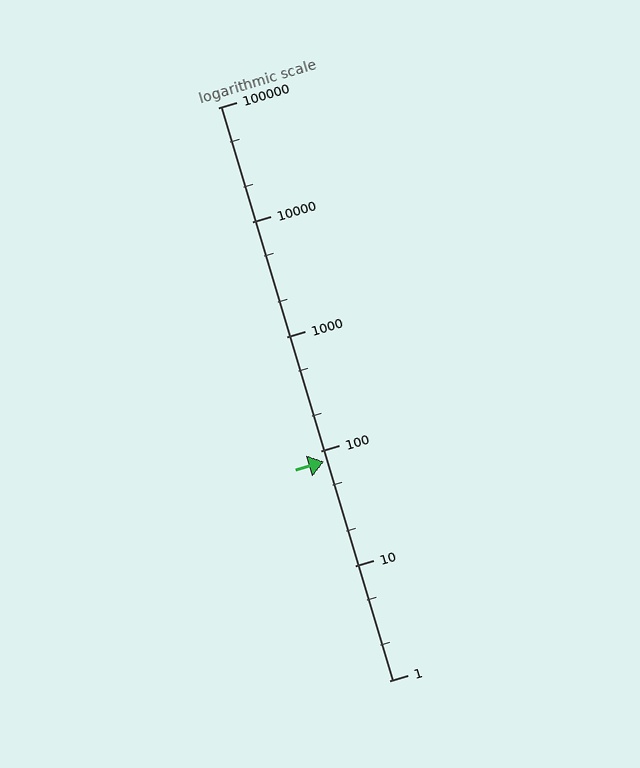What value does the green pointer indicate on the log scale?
The pointer indicates approximately 82.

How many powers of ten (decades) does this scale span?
The scale spans 5 decades, from 1 to 100000.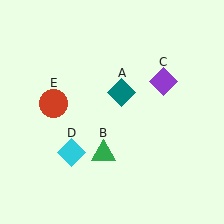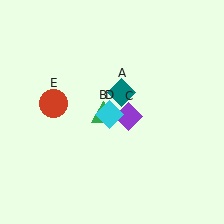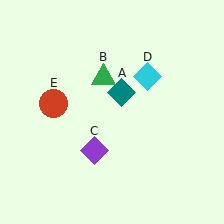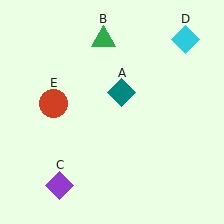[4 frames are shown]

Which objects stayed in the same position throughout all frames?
Teal diamond (object A) and red circle (object E) remained stationary.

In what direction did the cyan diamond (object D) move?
The cyan diamond (object D) moved up and to the right.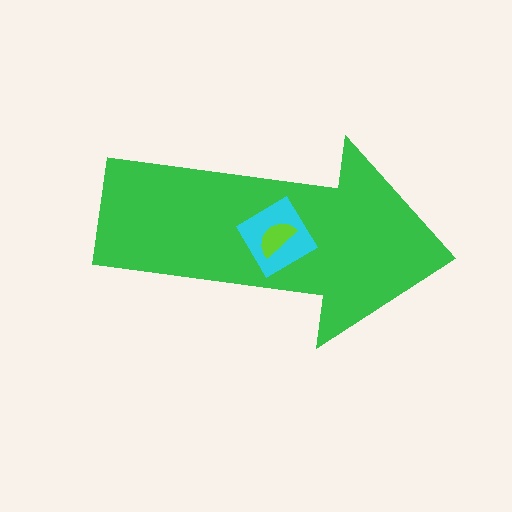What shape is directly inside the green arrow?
The cyan diamond.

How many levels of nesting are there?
3.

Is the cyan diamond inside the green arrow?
Yes.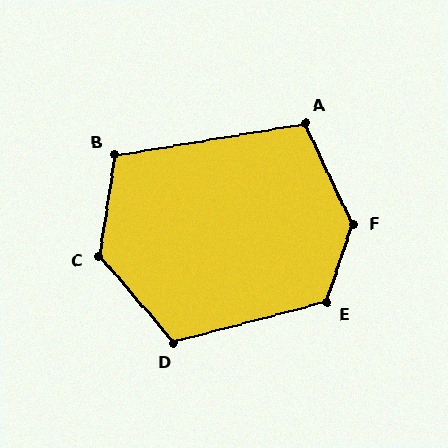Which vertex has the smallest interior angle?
A, at approximately 106 degrees.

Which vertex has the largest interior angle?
F, at approximately 136 degrees.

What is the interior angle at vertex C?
Approximately 130 degrees (obtuse).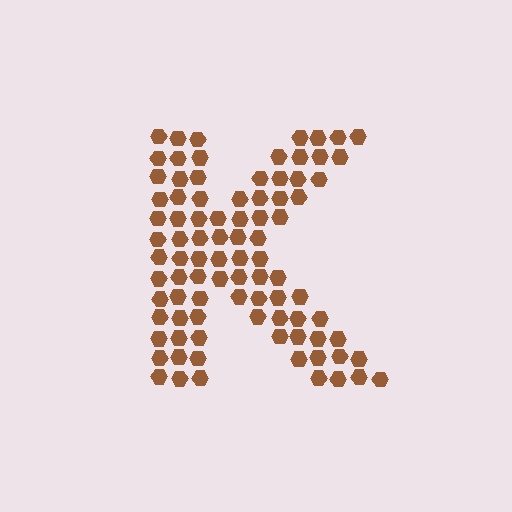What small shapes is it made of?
It is made of small hexagons.